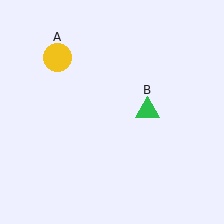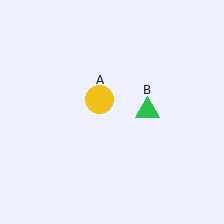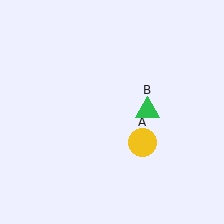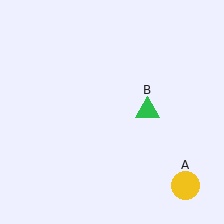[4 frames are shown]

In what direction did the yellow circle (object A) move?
The yellow circle (object A) moved down and to the right.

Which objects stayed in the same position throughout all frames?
Green triangle (object B) remained stationary.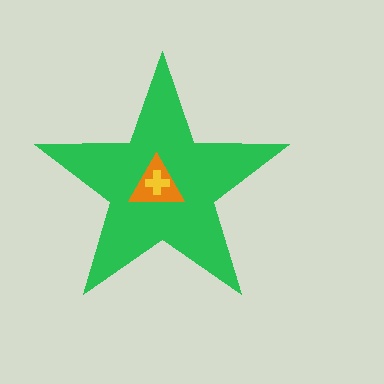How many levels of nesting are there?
3.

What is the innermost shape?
The yellow cross.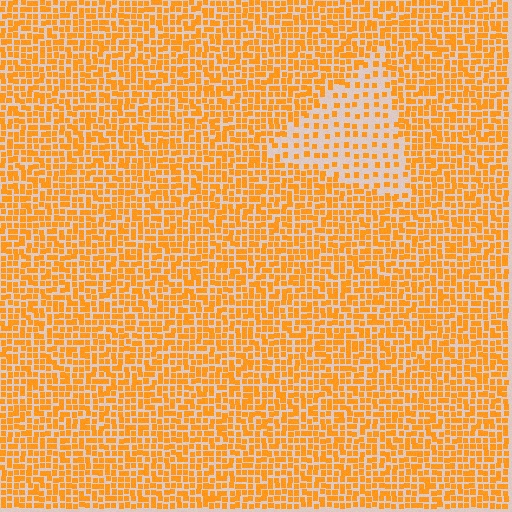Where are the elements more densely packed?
The elements are more densely packed outside the triangle boundary.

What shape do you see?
I see a triangle.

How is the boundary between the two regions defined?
The boundary is defined by a change in element density (approximately 2.4x ratio). All elements are the same color, size, and shape.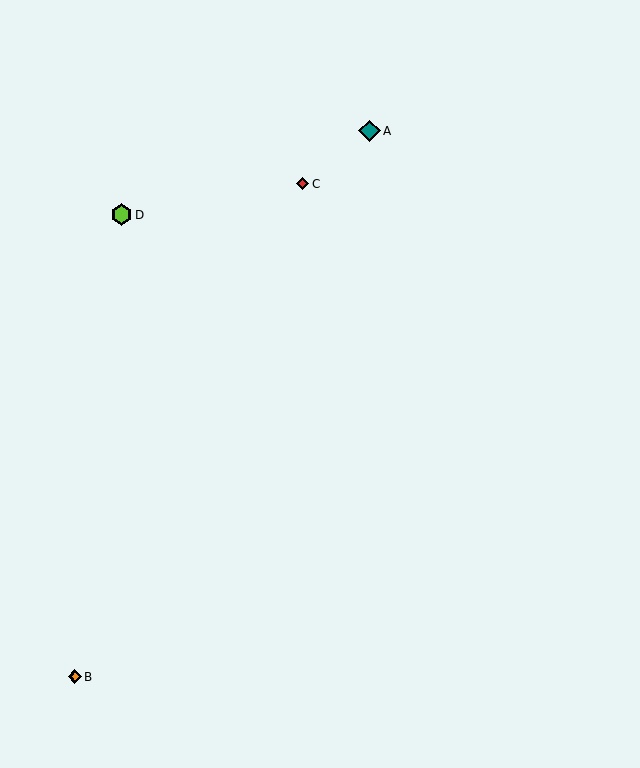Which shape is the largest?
The teal diamond (labeled A) is the largest.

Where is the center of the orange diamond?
The center of the orange diamond is at (75, 677).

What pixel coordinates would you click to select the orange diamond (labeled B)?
Click at (75, 677) to select the orange diamond B.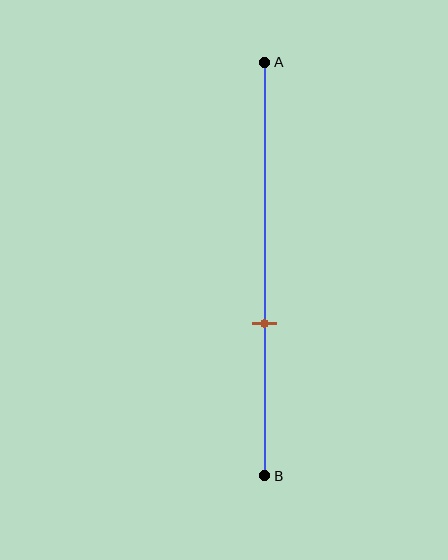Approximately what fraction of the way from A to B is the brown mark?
The brown mark is approximately 65% of the way from A to B.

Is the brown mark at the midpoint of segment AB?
No, the mark is at about 65% from A, not at the 50% midpoint.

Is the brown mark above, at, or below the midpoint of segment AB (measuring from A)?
The brown mark is below the midpoint of segment AB.